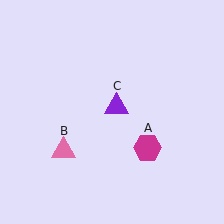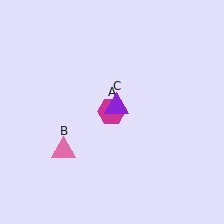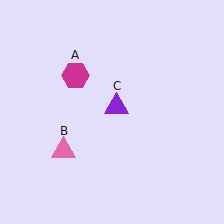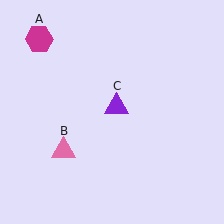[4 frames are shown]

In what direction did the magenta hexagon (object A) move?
The magenta hexagon (object A) moved up and to the left.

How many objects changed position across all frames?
1 object changed position: magenta hexagon (object A).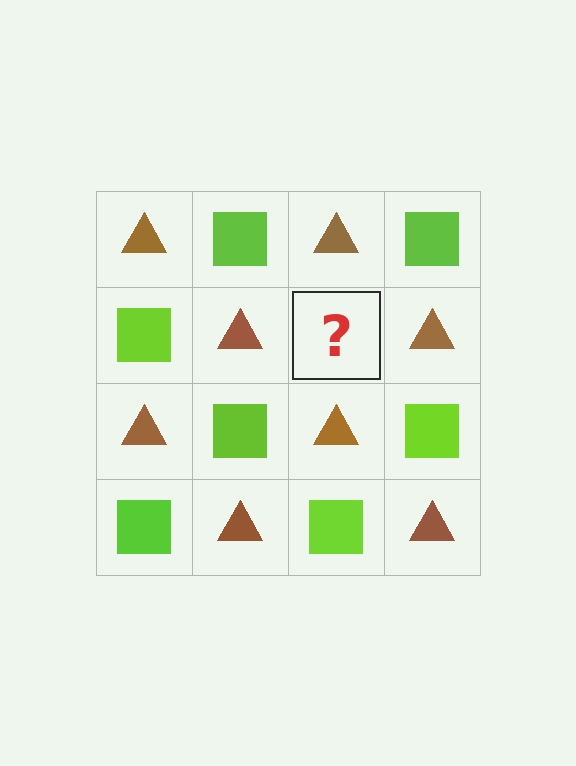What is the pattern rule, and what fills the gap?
The rule is that it alternates brown triangle and lime square in a checkerboard pattern. The gap should be filled with a lime square.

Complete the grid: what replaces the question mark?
The question mark should be replaced with a lime square.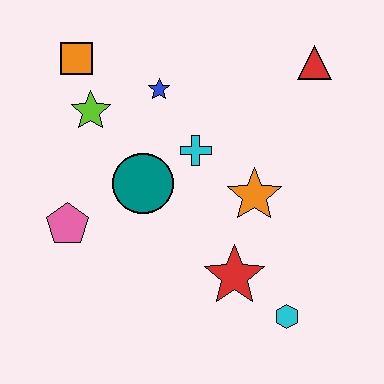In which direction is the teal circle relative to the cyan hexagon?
The teal circle is to the left of the cyan hexagon.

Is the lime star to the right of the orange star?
No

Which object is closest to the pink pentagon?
The teal circle is closest to the pink pentagon.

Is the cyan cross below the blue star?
Yes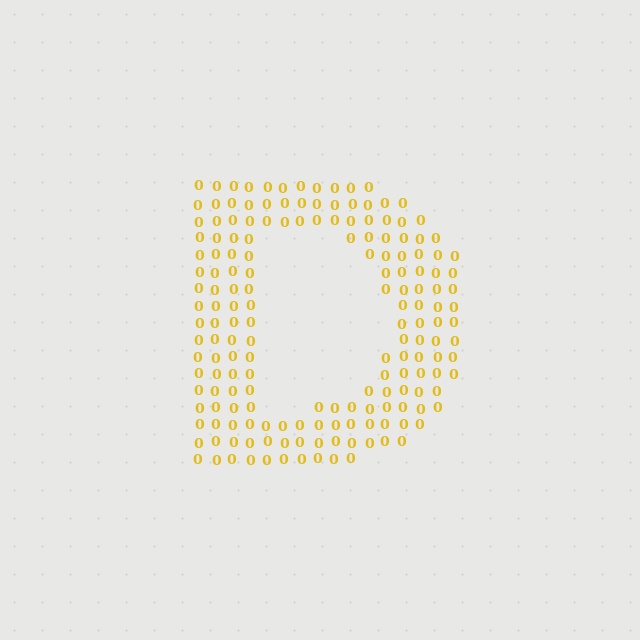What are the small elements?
The small elements are digit 0's.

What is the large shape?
The large shape is the letter D.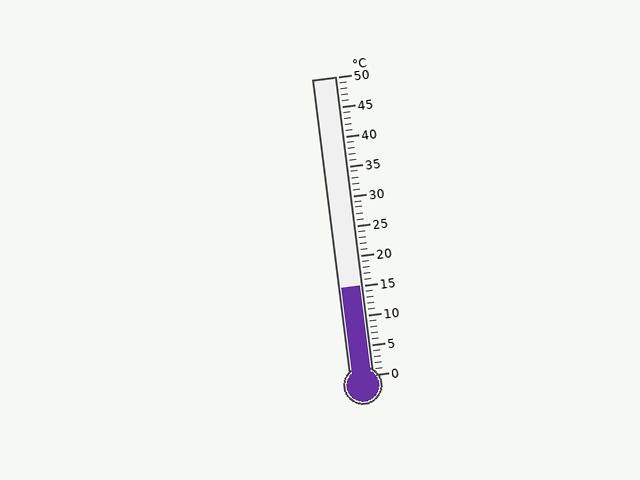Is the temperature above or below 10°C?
The temperature is above 10°C.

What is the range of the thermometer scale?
The thermometer scale ranges from 0°C to 50°C.